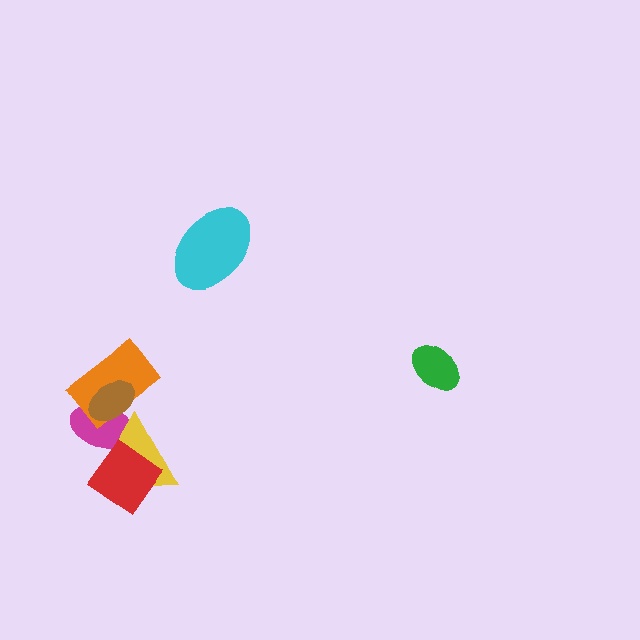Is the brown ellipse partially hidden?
Yes, it is partially covered by another shape.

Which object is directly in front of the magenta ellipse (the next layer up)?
The orange rectangle is directly in front of the magenta ellipse.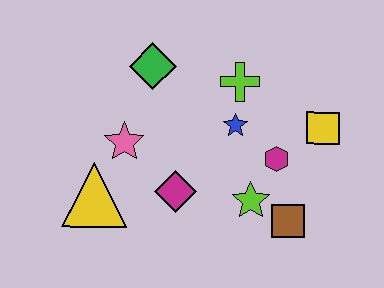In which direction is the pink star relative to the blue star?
The pink star is to the left of the blue star.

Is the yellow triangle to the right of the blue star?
No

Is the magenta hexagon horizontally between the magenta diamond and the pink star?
No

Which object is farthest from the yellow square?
The yellow triangle is farthest from the yellow square.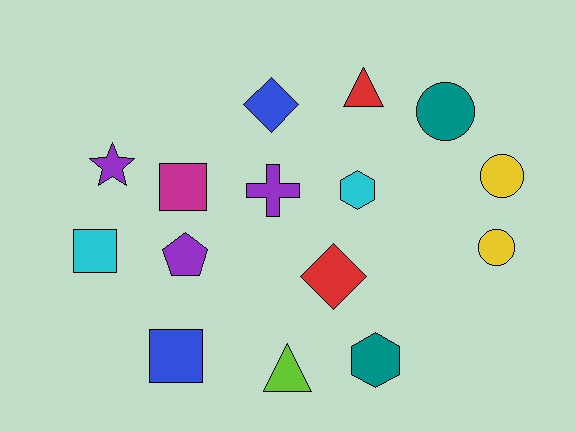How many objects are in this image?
There are 15 objects.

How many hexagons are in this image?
There are 2 hexagons.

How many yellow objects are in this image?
There are 2 yellow objects.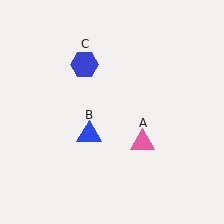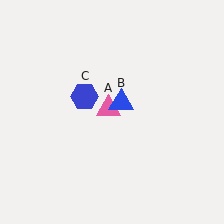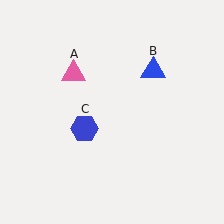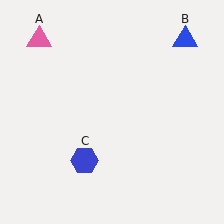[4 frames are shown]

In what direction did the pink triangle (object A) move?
The pink triangle (object A) moved up and to the left.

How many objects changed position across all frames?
3 objects changed position: pink triangle (object A), blue triangle (object B), blue hexagon (object C).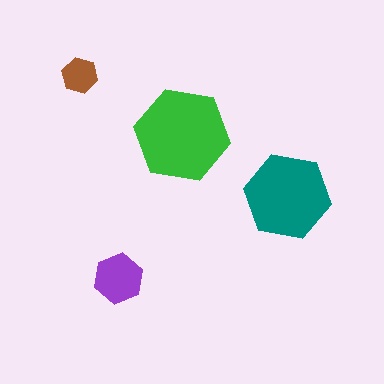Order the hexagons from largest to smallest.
the green one, the teal one, the purple one, the brown one.